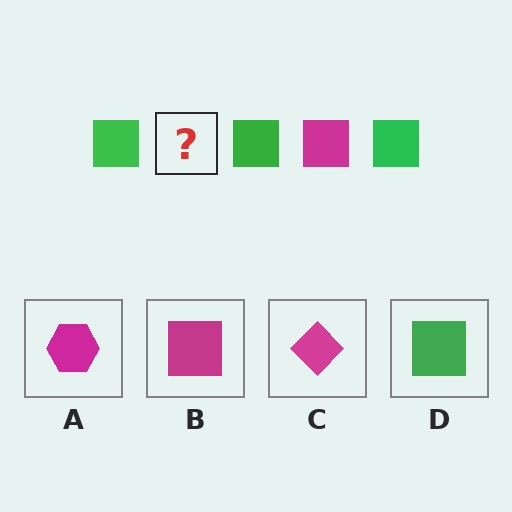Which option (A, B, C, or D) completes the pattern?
B.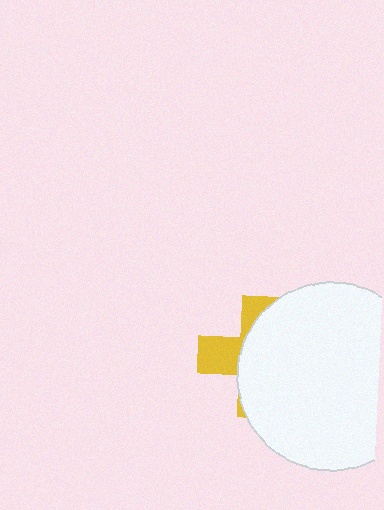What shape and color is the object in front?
The object in front is a white circle.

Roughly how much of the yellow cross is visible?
A small part of it is visible (roughly 32%).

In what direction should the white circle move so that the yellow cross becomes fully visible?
The white circle should move right. That is the shortest direction to clear the overlap and leave the yellow cross fully visible.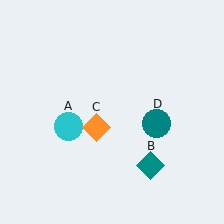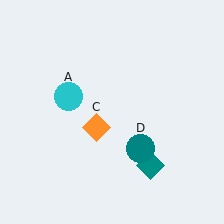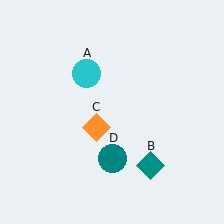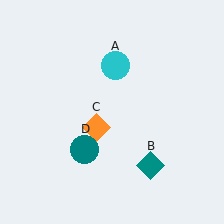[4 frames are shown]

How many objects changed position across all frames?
2 objects changed position: cyan circle (object A), teal circle (object D).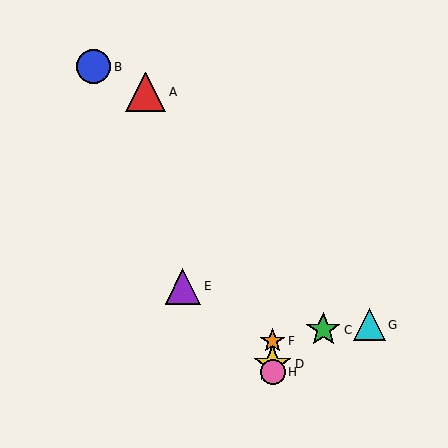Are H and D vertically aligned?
Yes, both are at x≈273.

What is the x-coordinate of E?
Object E is at x≈183.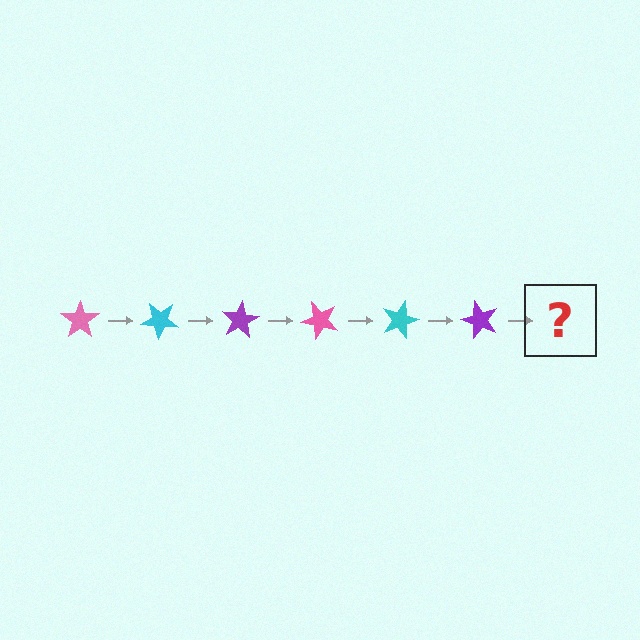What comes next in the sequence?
The next element should be a pink star, rotated 240 degrees from the start.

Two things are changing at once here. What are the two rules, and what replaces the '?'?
The two rules are that it rotates 40 degrees each step and the color cycles through pink, cyan, and purple. The '?' should be a pink star, rotated 240 degrees from the start.